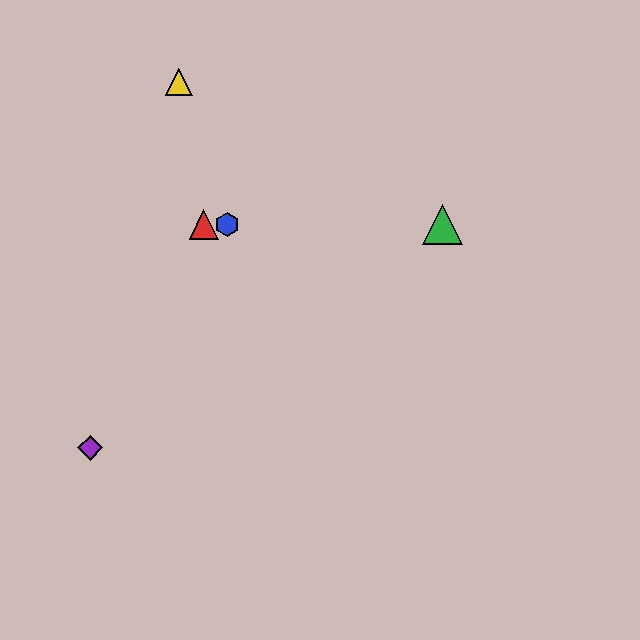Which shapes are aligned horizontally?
The red triangle, the blue hexagon, the green triangle are aligned horizontally.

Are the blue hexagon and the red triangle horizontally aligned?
Yes, both are at y≈224.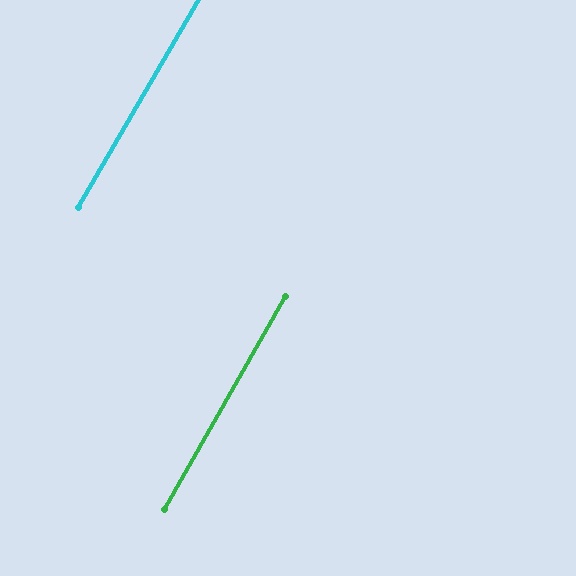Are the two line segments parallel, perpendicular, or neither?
Parallel — their directions differ by only 0.4°.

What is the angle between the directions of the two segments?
Approximately 0 degrees.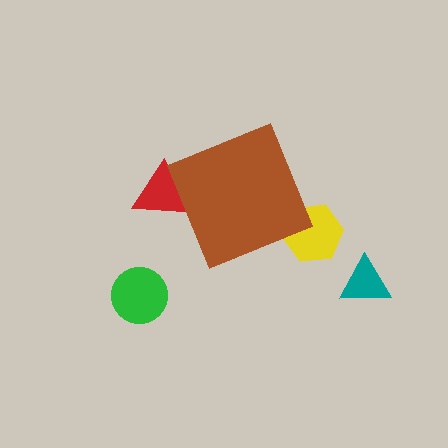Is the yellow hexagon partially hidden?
Yes, the yellow hexagon is partially hidden behind the brown diamond.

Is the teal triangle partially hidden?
No, the teal triangle is fully visible.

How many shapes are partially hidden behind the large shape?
2 shapes are partially hidden.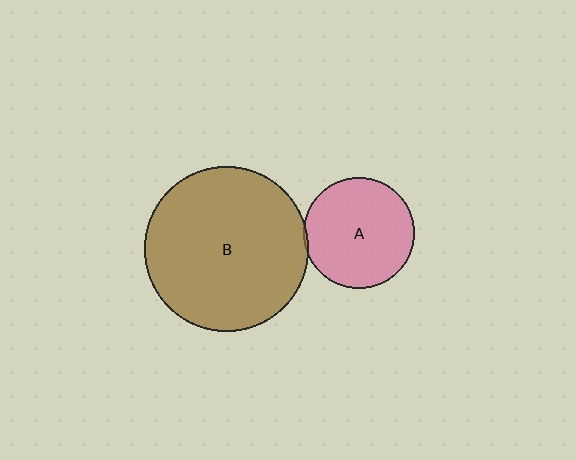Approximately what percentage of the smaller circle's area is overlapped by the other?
Approximately 5%.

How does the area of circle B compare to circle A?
Approximately 2.2 times.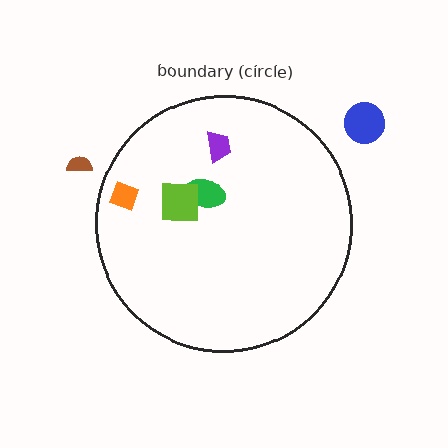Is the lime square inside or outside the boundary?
Inside.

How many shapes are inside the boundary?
4 inside, 2 outside.